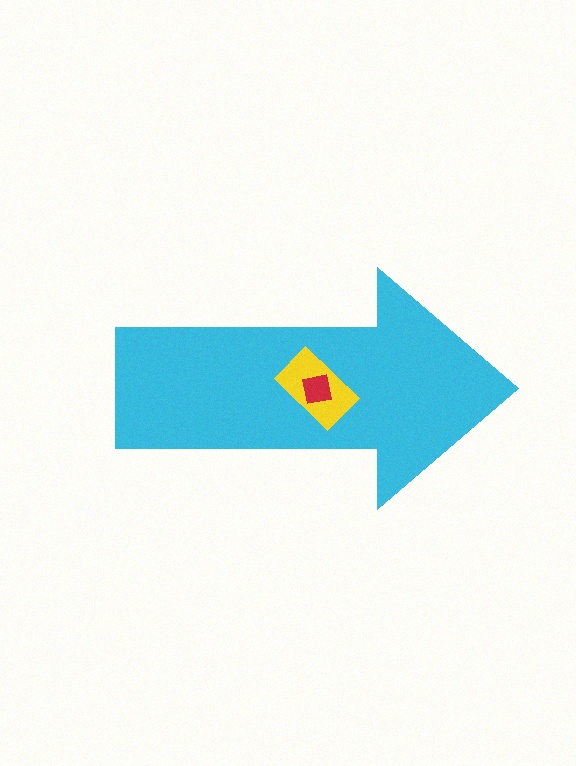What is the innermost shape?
The red square.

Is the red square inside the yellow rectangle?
Yes.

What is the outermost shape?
The cyan arrow.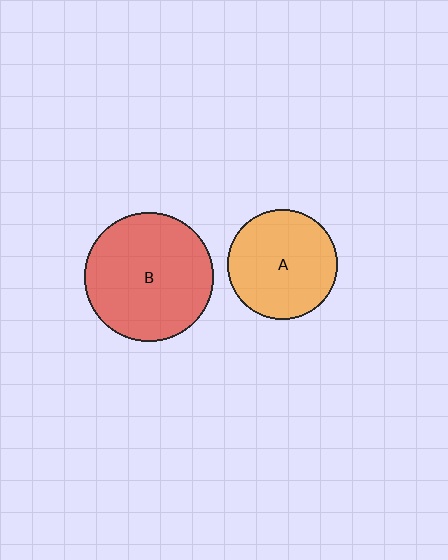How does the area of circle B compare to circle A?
Approximately 1.4 times.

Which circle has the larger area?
Circle B (red).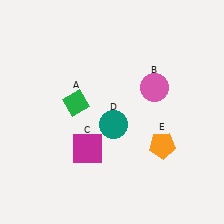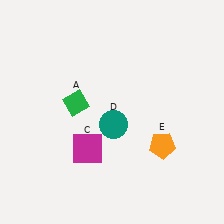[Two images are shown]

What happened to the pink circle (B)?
The pink circle (B) was removed in Image 2. It was in the top-right area of Image 1.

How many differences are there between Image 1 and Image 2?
There is 1 difference between the two images.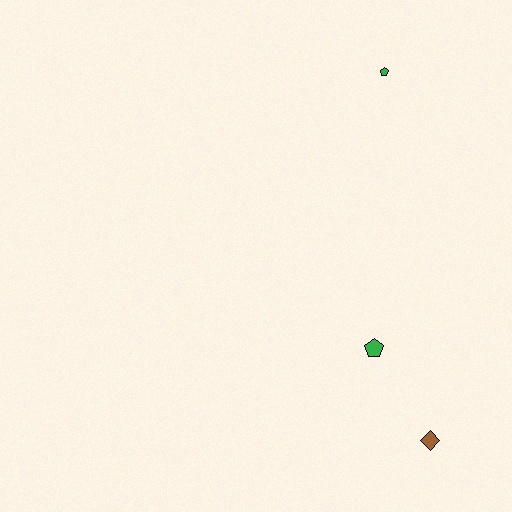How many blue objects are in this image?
There are no blue objects.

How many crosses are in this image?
There are no crosses.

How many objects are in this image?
There are 3 objects.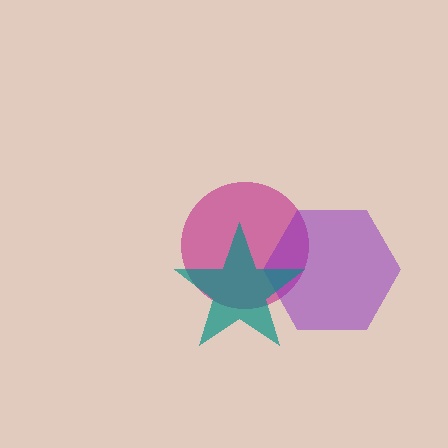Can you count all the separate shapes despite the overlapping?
Yes, there are 3 separate shapes.